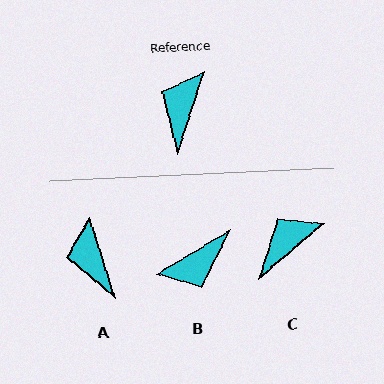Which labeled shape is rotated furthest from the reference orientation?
B, about 139 degrees away.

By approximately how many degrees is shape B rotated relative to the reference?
Approximately 139 degrees counter-clockwise.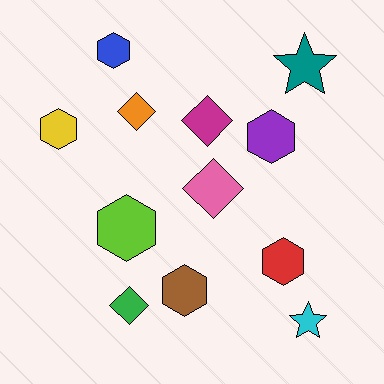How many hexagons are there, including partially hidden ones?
There are 6 hexagons.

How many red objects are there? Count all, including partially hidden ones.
There is 1 red object.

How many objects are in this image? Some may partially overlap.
There are 12 objects.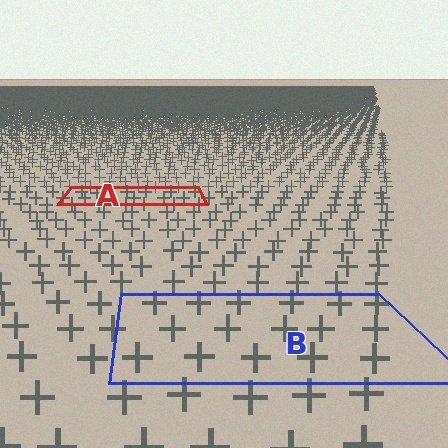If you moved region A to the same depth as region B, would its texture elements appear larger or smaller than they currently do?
They would appear larger. At a closer depth, the same texture elements are projected at a bigger on-screen size.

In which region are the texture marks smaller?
The texture marks are smaller in region A, because it is farther away.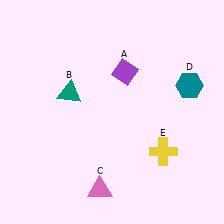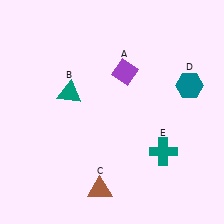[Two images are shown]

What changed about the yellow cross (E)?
In Image 1, E is yellow. In Image 2, it changed to teal.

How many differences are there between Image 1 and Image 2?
There are 2 differences between the two images.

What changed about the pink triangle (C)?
In Image 1, C is pink. In Image 2, it changed to brown.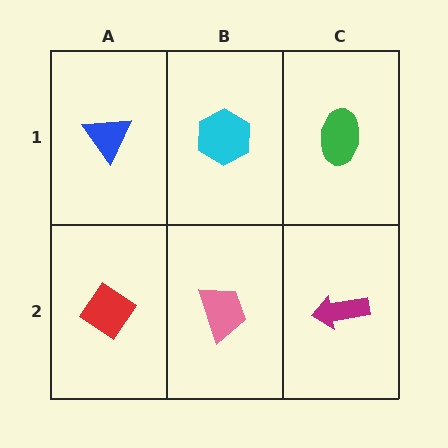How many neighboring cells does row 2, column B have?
3.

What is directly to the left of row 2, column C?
A pink trapezoid.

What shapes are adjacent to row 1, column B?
A pink trapezoid (row 2, column B), a blue triangle (row 1, column A), a green ellipse (row 1, column C).